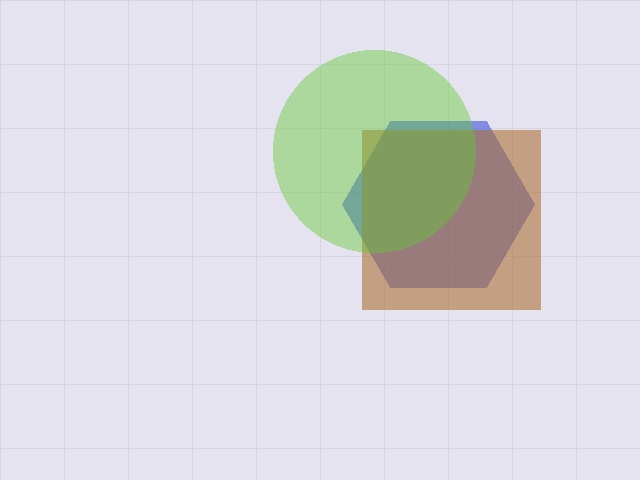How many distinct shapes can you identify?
There are 3 distinct shapes: a blue hexagon, a brown square, a lime circle.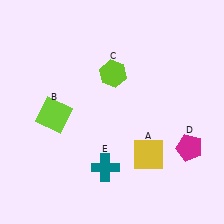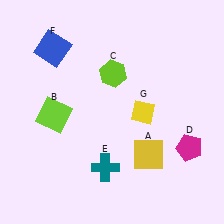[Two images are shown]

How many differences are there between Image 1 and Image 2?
There are 2 differences between the two images.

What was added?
A blue square (F), a yellow diamond (G) were added in Image 2.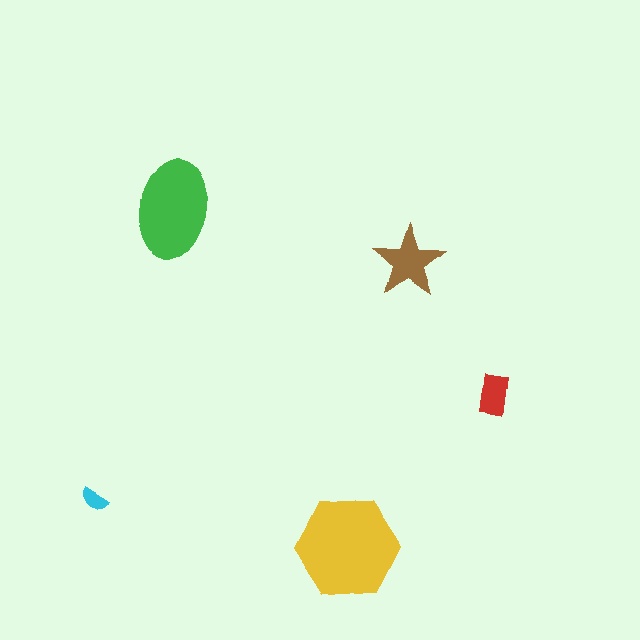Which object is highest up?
The green ellipse is topmost.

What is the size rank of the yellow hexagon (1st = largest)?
1st.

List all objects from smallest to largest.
The cyan semicircle, the red rectangle, the brown star, the green ellipse, the yellow hexagon.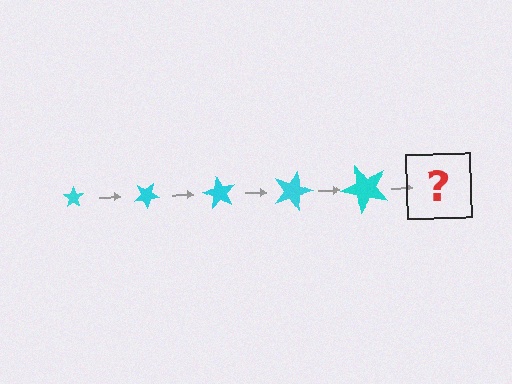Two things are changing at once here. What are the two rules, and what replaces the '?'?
The two rules are that the star grows larger each step and it rotates 30 degrees each step. The '?' should be a star, larger than the previous one and rotated 150 degrees from the start.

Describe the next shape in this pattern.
It should be a star, larger than the previous one and rotated 150 degrees from the start.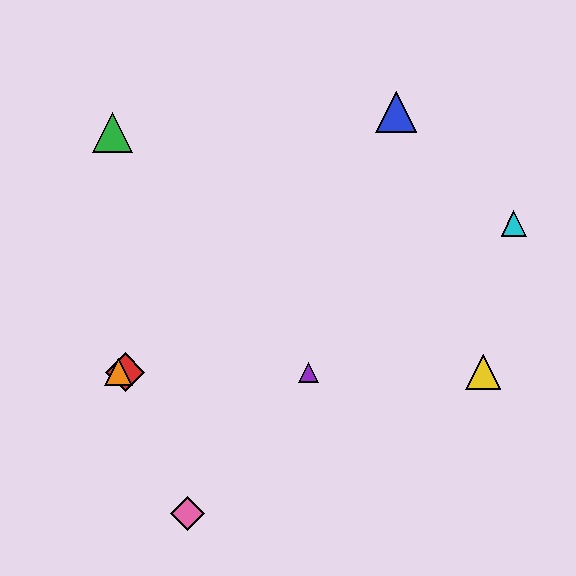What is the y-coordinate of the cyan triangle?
The cyan triangle is at y≈224.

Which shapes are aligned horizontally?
The red diamond, the yellow triangle, the purple triangle, the orange triangle are aligned horizontally.